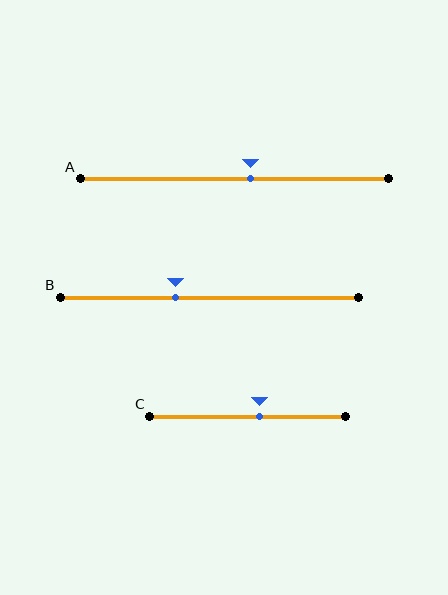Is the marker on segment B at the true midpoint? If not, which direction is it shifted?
No, the marker on segment B is shifted to the left by about 11% of the segment length.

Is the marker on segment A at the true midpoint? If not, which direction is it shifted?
No, the marker on segment A is shifted to the right by about 5% of the segment length.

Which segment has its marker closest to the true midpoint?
Segment A has its marker closest to the true midpoint.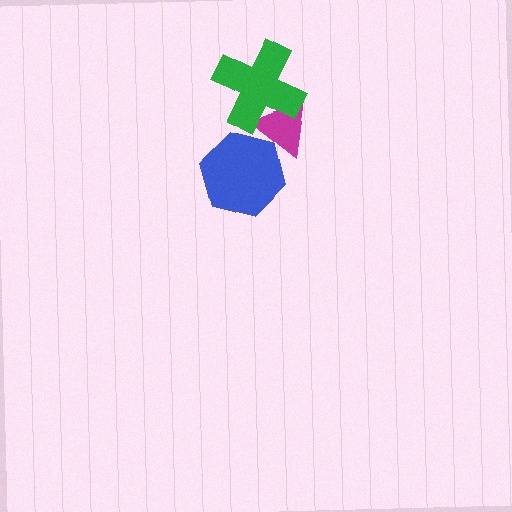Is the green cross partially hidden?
No, no other shape covers it.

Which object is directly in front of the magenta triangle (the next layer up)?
The green cross is directly in front of the magenta triangle.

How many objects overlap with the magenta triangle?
2 objects overlap with the magenta triangle.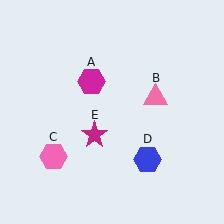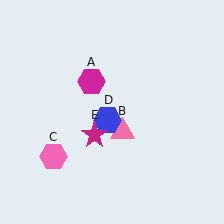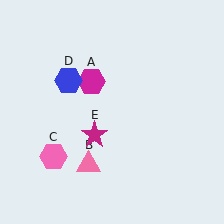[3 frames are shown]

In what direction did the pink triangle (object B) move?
The pink triangle (object B) moved down and to the left.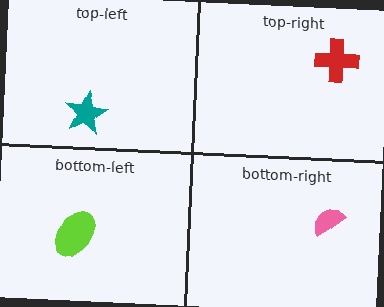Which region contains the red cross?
The top-right region.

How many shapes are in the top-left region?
1.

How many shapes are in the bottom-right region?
1.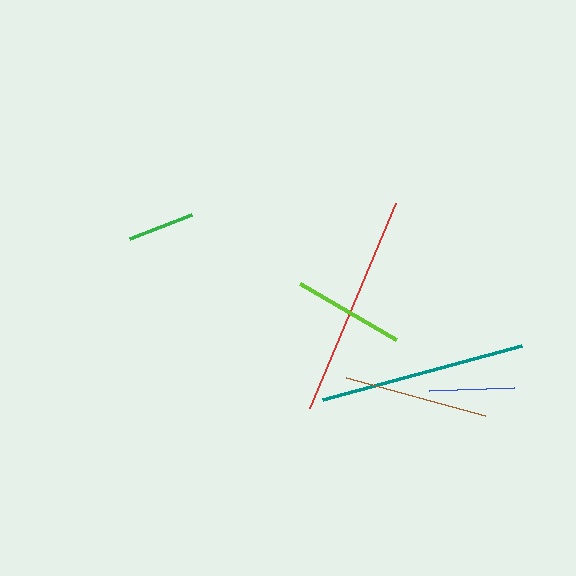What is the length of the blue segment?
The blue segment is approximately 85 pixels long.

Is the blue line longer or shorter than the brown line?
The brown line is longer than the blue line.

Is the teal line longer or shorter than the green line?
The teal line is longer than the green line.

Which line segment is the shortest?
The green line is the shortest at approximately 67 pixels.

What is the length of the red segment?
The red segment is approximately 222 pixels long.